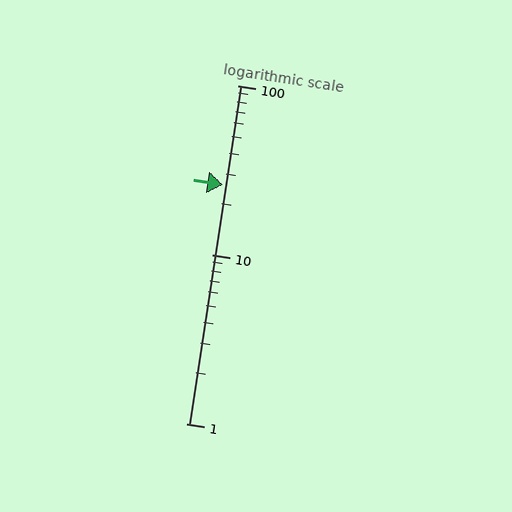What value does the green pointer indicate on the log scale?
The pointer indicates approximately 26.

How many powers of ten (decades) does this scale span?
The scale spans 2 decades, from 1 to 100.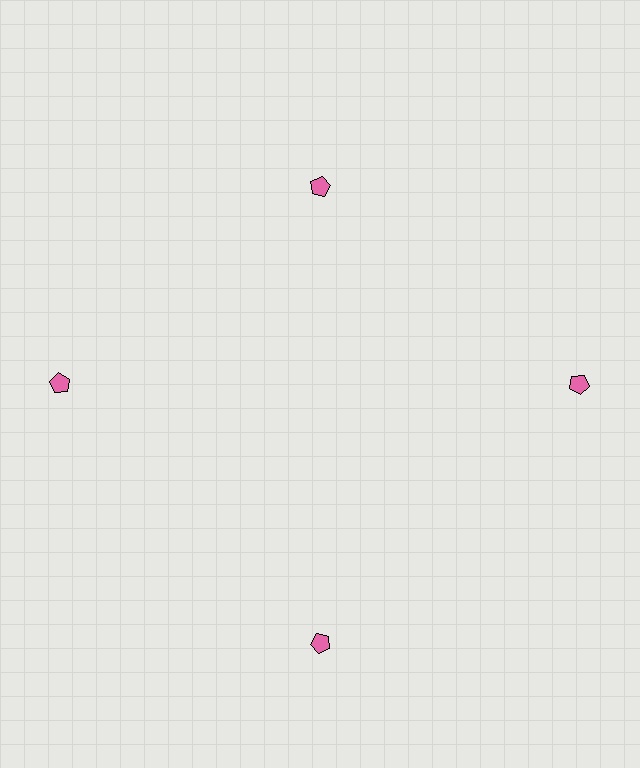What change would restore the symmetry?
The symmetry would be restored by moving it outward, back onto the ring so that all 4 pentagons sit at equal angles and equal distance from the center.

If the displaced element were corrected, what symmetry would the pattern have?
It would have 4-fold rotational symmetry — the pattern would map onto itself every 90 degrees.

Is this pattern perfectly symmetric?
No. The 4 pink pentagons are arranged in a ring, but one element near the 12 o'clock position is pulled inward toward the center, breaking the 4-fold rotational symmetry.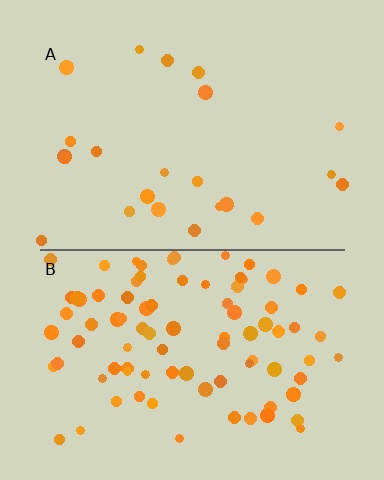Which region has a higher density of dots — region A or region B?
B (the bottom).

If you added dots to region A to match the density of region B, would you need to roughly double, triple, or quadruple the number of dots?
Approximately quadruple.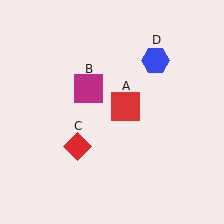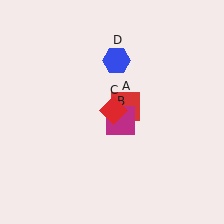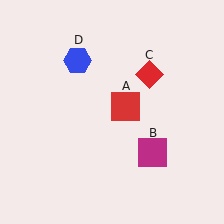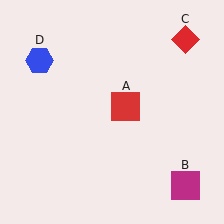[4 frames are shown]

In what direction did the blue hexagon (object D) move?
The blue hexagon (object D) moved left.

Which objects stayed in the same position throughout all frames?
Red square (object A) remained stationary.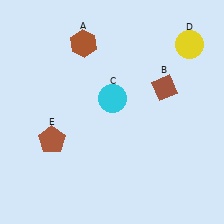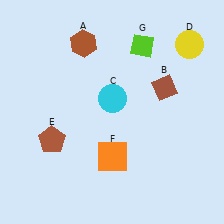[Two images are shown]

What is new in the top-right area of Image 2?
A lime diamond (G) was added in the top-right area of Image 2.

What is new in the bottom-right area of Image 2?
An orange square (F) was added in the bottom-right area of Image 2.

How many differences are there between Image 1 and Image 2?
There are 2 differences between the two images.